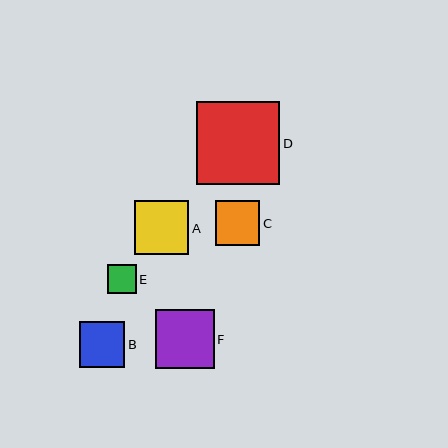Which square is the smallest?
Square E is the smallest with a size of approximately 29 pixels.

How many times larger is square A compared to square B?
Square A is approximately 1.2 times the size of square B.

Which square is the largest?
Square D is the largest with a size of approximately 83 pixels.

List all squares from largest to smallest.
From largest to smallest: D, F, A, B, C, E.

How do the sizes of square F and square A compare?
Square F and square A are approximately the same size.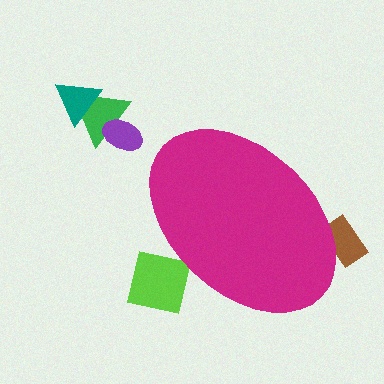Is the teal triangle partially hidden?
No, the teal triangle is fully visible.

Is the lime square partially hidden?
Yes, the lime square is partially hidden behind the magenta ellipse.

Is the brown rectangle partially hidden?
Yes, the brown rectangle is partially hidden behind the magenta ellipse.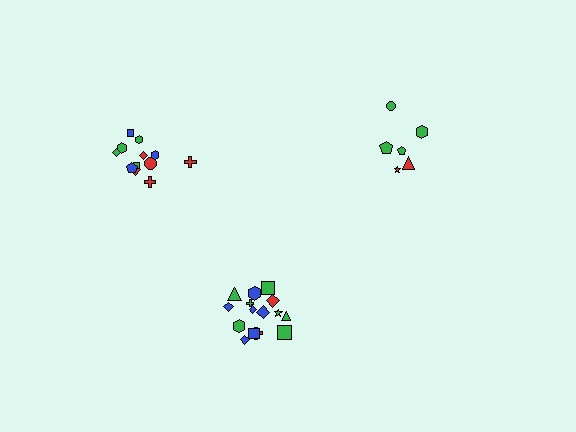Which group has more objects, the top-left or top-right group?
The top-left group.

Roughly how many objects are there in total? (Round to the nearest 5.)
Roughly 35 objects in total.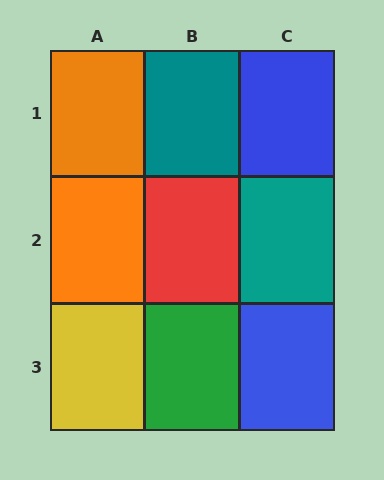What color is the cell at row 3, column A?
Yellow.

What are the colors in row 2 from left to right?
Orange, red, teal.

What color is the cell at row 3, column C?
Blue.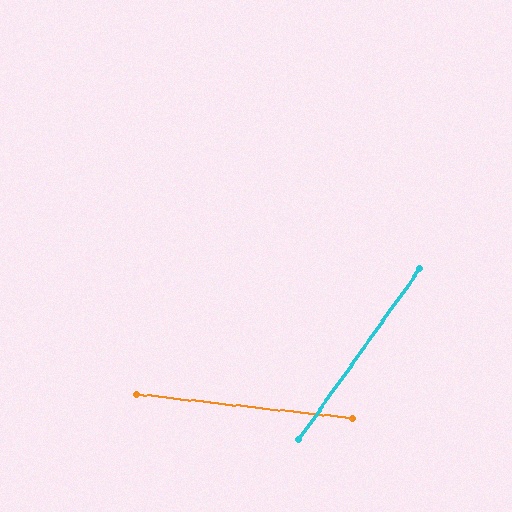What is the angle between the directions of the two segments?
Approximately 61 degrees.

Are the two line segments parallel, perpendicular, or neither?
Neither parallel nor perpendicular — they differ by about 61°.